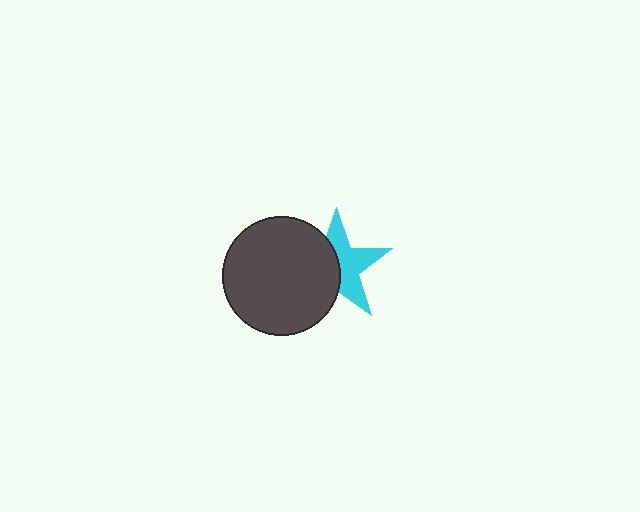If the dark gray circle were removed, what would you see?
You would see the complete cyan star.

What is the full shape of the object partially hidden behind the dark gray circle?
The partially hidden object is a cyan star.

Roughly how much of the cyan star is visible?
About half of it is visible (roughly 52%).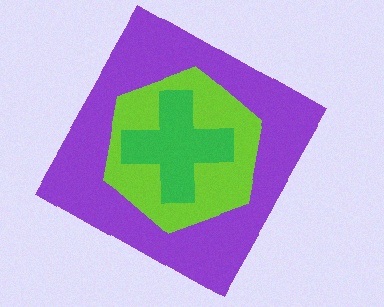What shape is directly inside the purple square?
The lime hexagon.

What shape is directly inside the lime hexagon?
The green cross.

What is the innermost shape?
The green cross.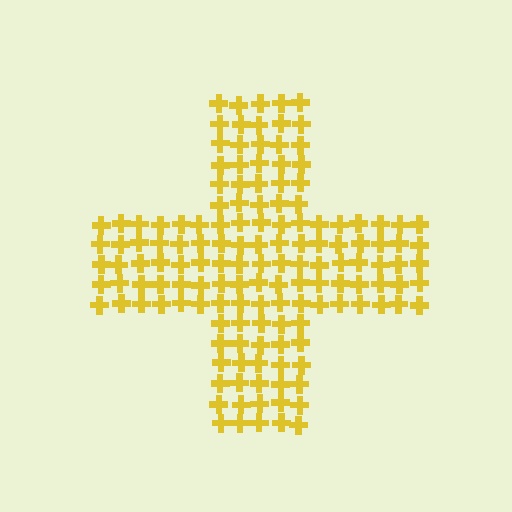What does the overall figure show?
The overall figure shows a cross.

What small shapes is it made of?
It is made of small crosses.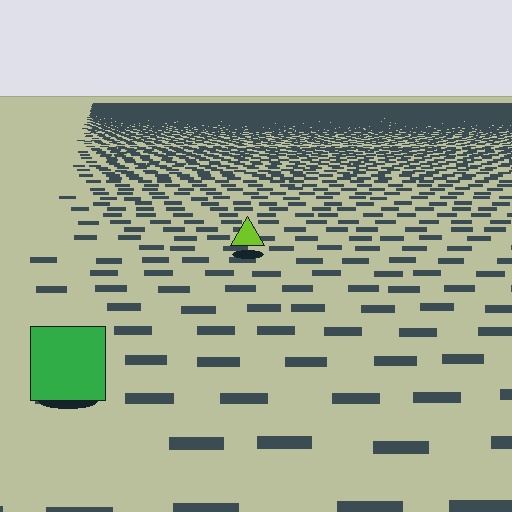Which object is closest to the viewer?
The green square is closest. The texture marks near it are larger and more spread out.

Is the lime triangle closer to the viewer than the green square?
No. The green square is closer — you can tell from the texture gradient: the ground texture is coarser near it.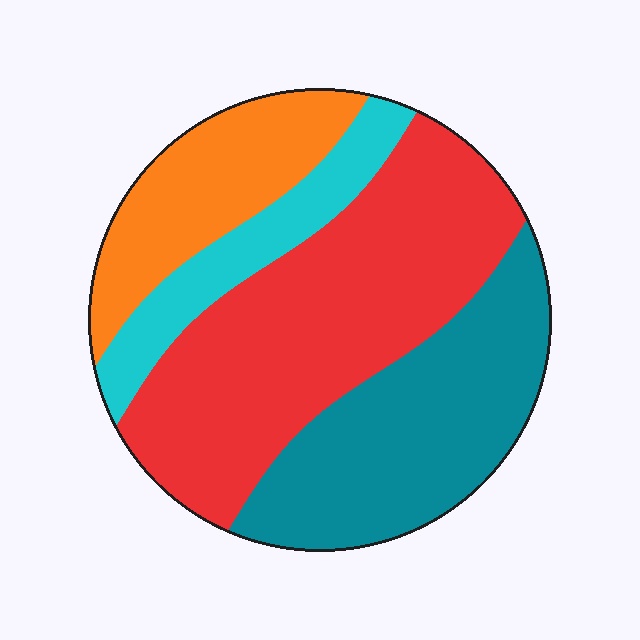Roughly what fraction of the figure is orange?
Orange covers 17% of the figure.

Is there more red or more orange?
Red.